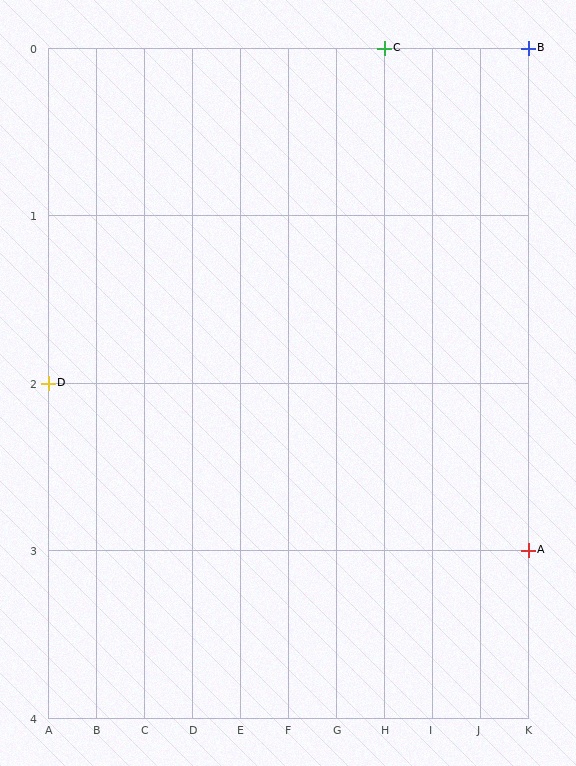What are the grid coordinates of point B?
Point B is at grid coordinates (K, 0).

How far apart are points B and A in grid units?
Points B and A are 3 rows apart.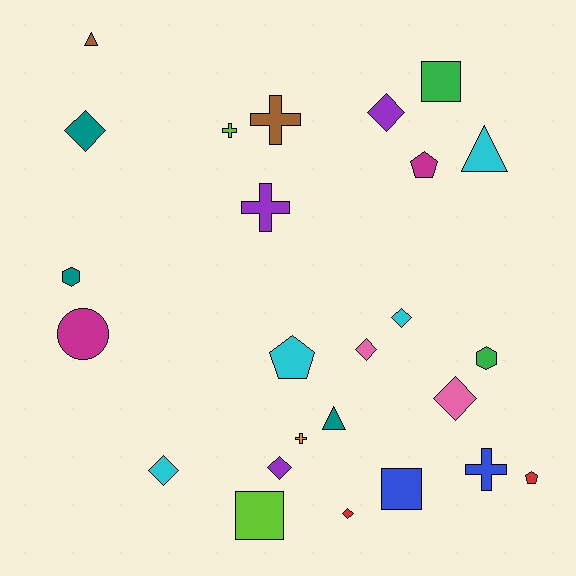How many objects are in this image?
There are 25 objects.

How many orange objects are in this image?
There is 1 orange object.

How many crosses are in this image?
There are 5 crosses.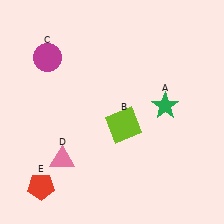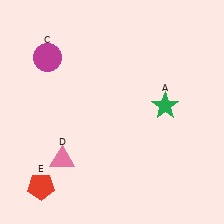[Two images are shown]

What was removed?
The lime square (B) was removed in Image 2.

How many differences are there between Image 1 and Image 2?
There is 1 difference between the two images.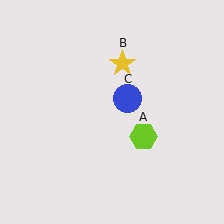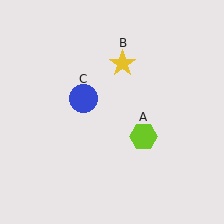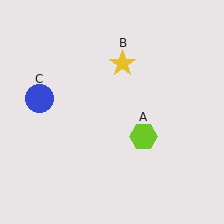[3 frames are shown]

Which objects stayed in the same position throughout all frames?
Lime hexagon (object A) and yellow star (object B) remained stationary.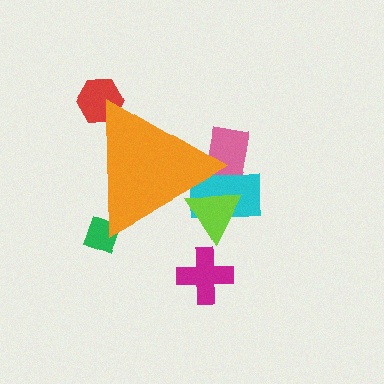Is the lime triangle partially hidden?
Yes, the lime triangle is partially hidden behind the orange triangle.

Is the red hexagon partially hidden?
Yes, the red hexagon is partially hidden behind the orange triangle.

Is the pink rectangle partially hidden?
Yes, the pink rectangle is partially hidden behind the orange triangle.